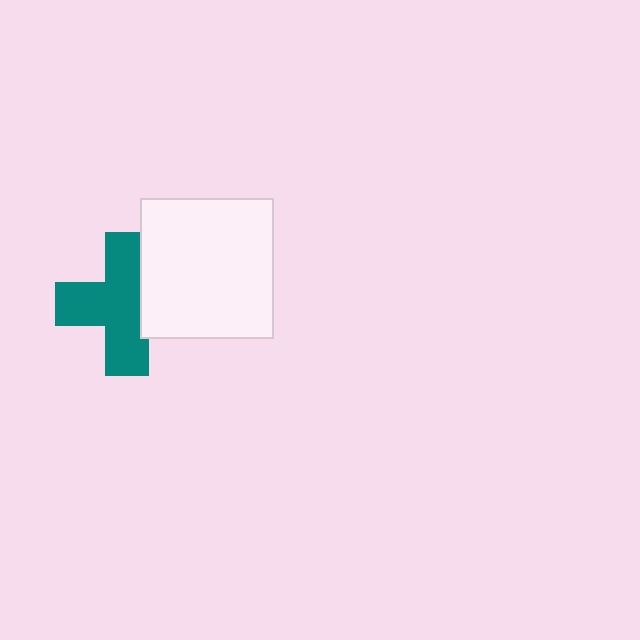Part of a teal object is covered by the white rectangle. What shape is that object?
It is a cross.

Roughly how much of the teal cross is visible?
Most of it is visible (roughly 69%).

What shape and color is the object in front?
The object in front is a white rectangle.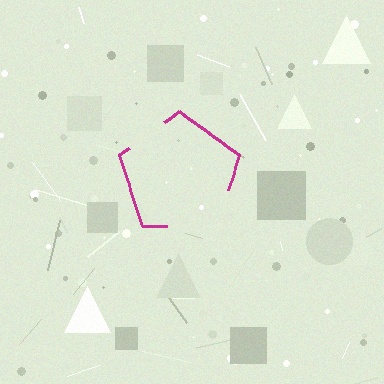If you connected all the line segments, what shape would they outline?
They would outline a pentagon.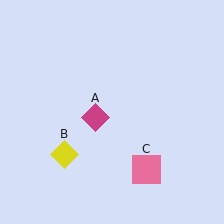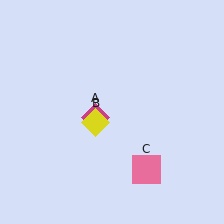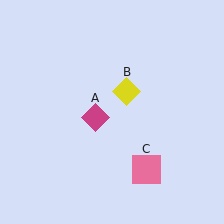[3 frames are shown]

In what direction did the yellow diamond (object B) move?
The yellow diamond (object B) moved up and to the right.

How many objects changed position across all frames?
1 object changed position: yellow diamond (object B).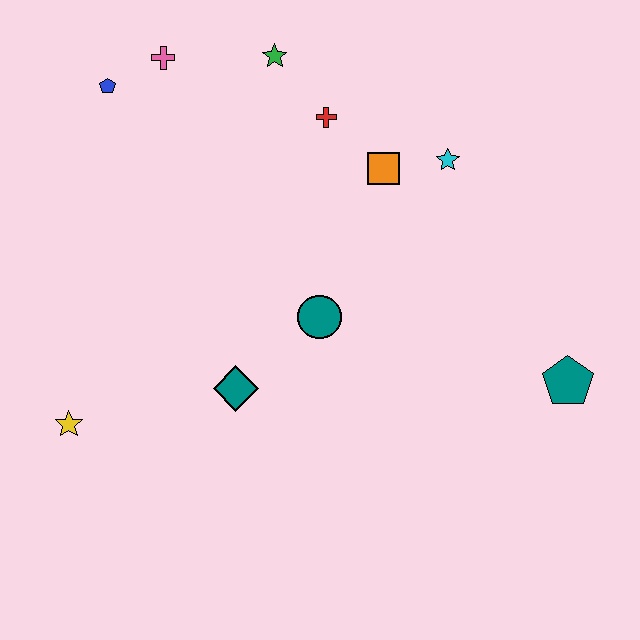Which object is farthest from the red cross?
The yellow star is farthest from the red cross.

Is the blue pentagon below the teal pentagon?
No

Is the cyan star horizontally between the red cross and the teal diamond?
No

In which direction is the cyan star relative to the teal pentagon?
The cyan star is above the teal pentagon.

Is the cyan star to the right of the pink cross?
Yes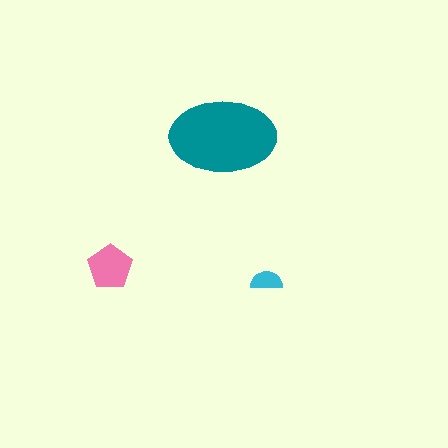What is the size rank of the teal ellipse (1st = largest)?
1st.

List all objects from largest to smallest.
The teal ellipse, the pink pentagon, the cyan semicircle.